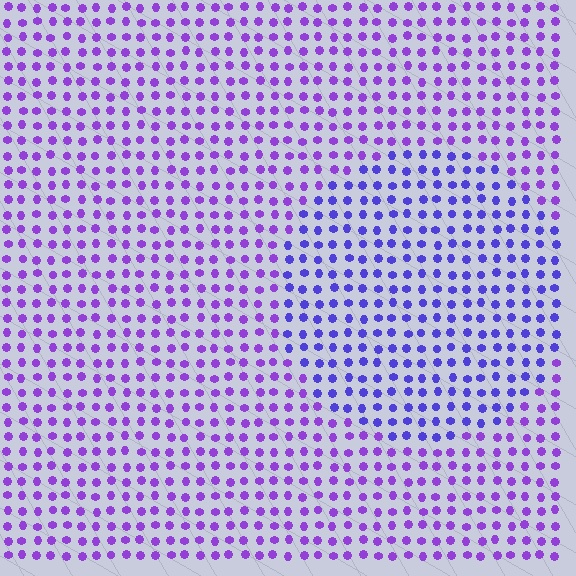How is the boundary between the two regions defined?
The boundary is defined purely by a slight shift in hue (about 27 degrees). Spacing, size, and orientation are identical on both sides.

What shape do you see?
I see a circle.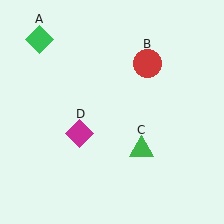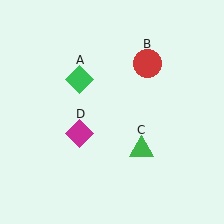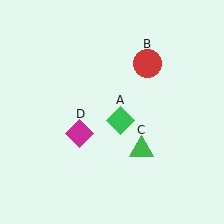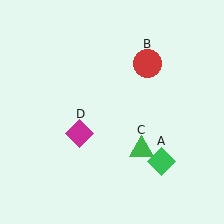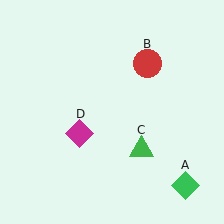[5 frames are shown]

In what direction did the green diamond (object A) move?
The green diamond (object A) moved down and to the right.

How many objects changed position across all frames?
1 object changed position: green diamond (object A).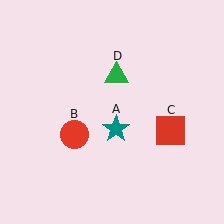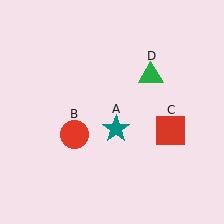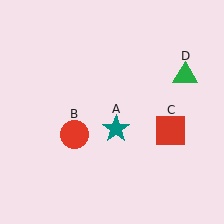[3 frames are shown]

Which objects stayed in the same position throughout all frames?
Teal star (object A) and red circle (object B) and red square (object C) remained stationary.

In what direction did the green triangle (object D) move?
The green triangle (object D) moved right.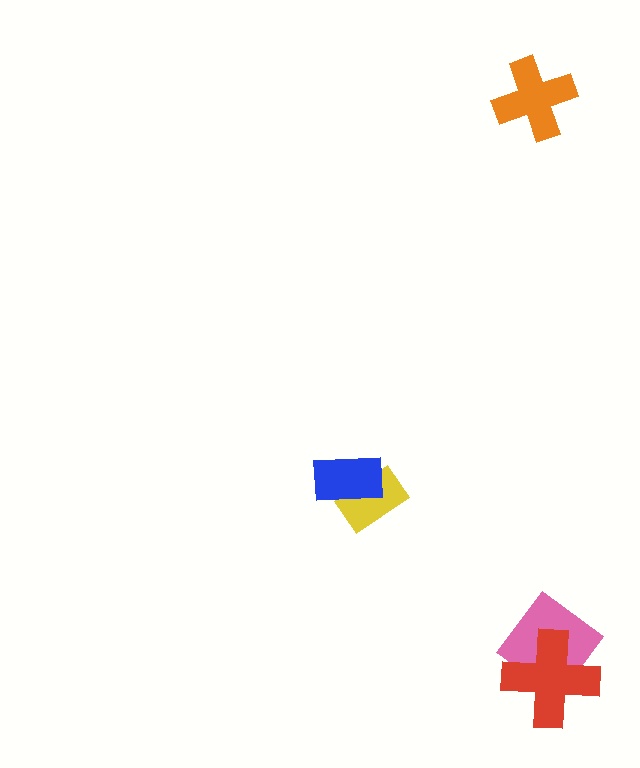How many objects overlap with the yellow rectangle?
1 object overlaps with the yellow rectangle.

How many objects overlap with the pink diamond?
1 object overlaps with the pink diamond.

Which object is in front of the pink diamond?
The red cross is in front of the pink diamond.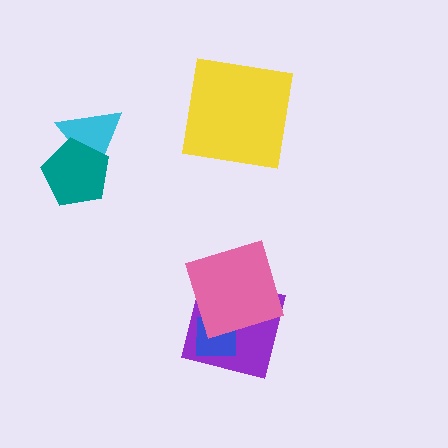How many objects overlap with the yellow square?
0 objects overlap with the yellow square.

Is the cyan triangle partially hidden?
Yes, it is partially covered by another shape.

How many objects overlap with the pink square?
2 objects overlap with the pink square.